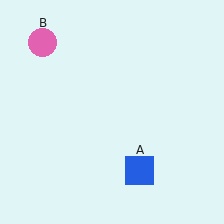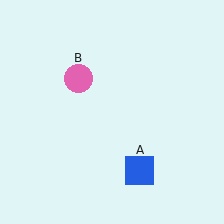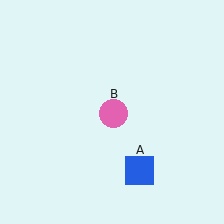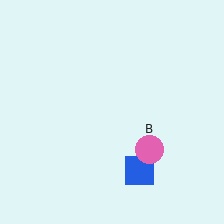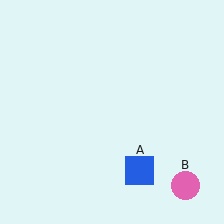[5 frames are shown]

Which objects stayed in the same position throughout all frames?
Blue square (object A) remained stationary.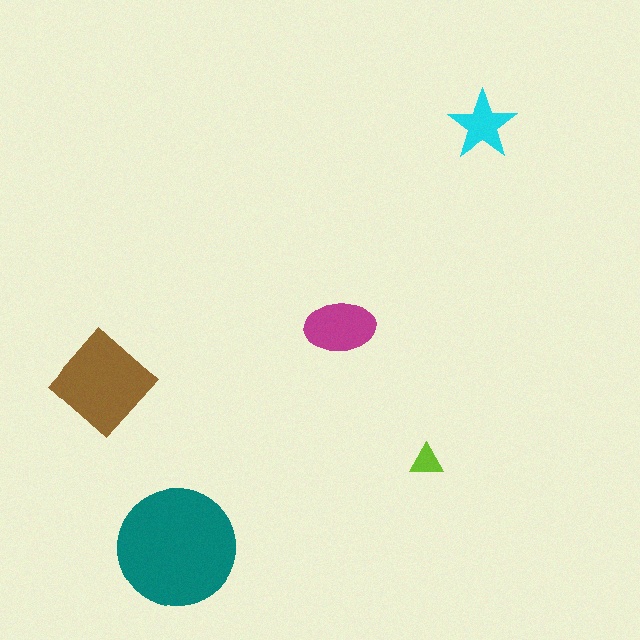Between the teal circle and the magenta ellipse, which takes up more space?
The teal circle.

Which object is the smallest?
The lime triangle.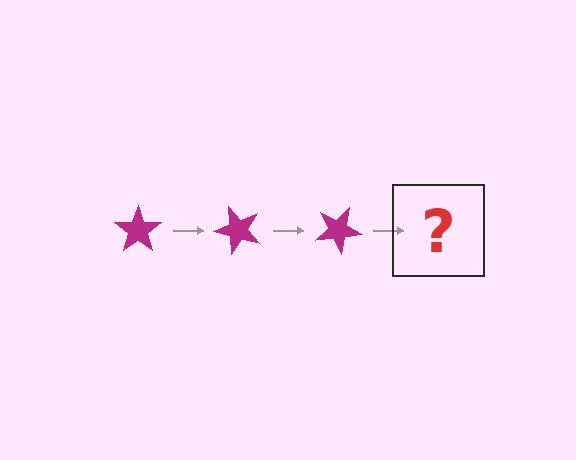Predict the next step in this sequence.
The next step is a magenta star rotated 150 degrees.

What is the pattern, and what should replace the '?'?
The pattern is that the star rotates 50 degrees each step. The '?' should be a magenta star rotated 150 degrees.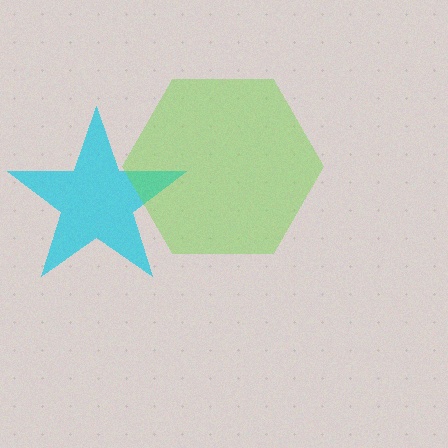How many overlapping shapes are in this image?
There are 2 overlapping shapes in the image.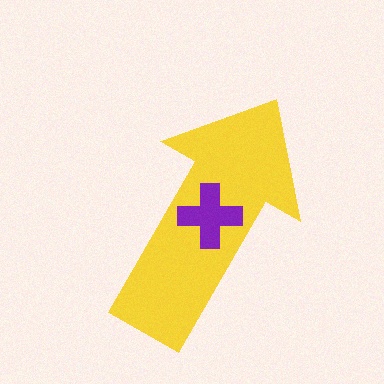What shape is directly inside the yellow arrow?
The purple cross.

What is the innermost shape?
The purple cross.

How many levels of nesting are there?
2.